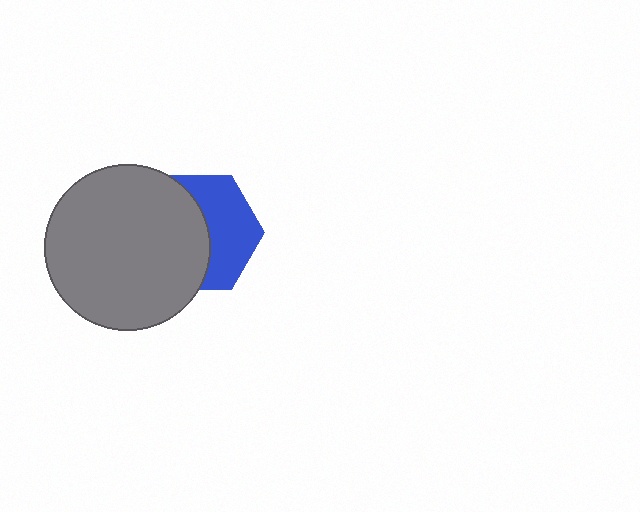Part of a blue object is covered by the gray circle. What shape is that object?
It is a hexagon.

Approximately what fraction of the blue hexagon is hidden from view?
Roughly 53% of the blue hexagon is hidden behind the gray circle.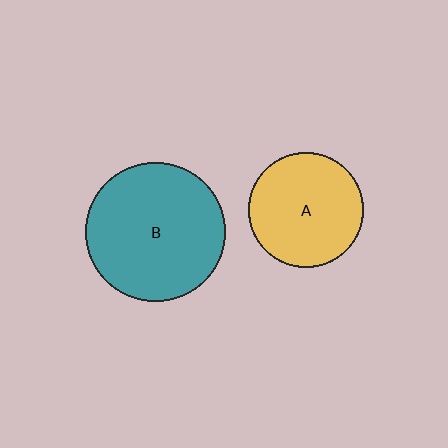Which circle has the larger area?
Circle B (teal).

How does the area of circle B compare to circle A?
Approximately 1.5 times.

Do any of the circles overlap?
No, none of the circles overlap.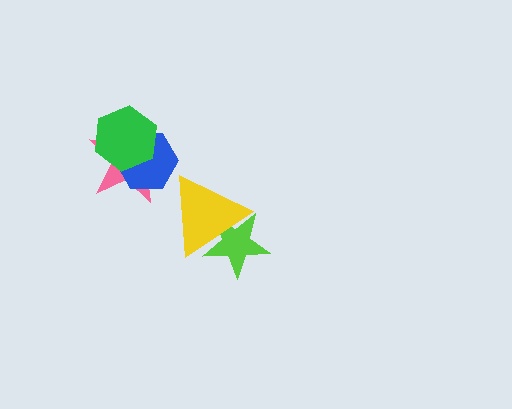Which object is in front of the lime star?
The yellow triangle is in front of the lime star.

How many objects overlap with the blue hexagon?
2 objects overlap with the blue hexagon.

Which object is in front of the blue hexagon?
The green hexagon is in front of the blue hexagon.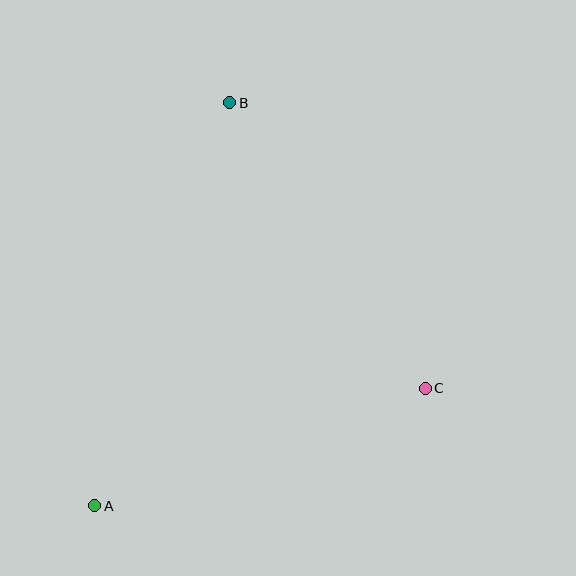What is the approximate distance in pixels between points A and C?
The distance between A and C is approximately 351 pixels.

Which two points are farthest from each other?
Points A and B are farthest from each other.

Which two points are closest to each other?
Points B and C are closest to each other.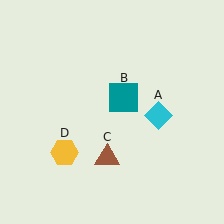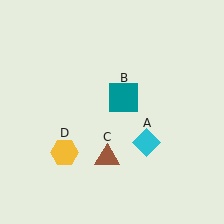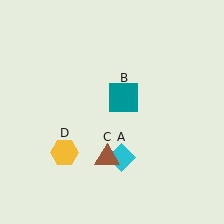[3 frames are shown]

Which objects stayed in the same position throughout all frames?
Teal square (object B) and brown triangle (object C) and yellow hexagon (object D) remained stationary.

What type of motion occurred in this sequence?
The cyan diamond (object A) rotated clockwise around the center of the scene.